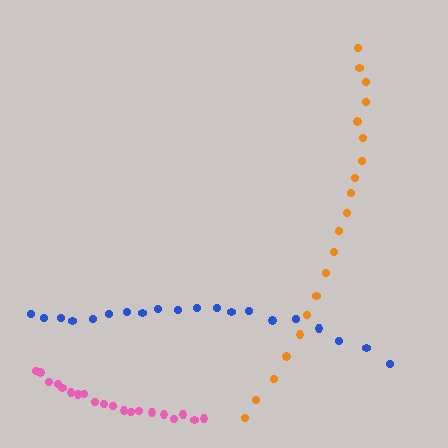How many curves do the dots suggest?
There are 3 distinct paths.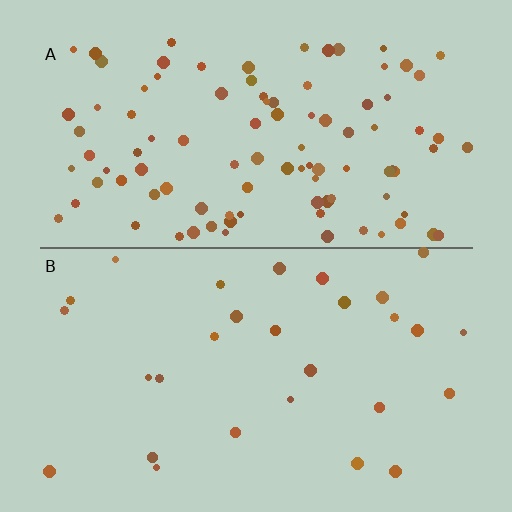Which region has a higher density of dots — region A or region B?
A (the top).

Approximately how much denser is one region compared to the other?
Approximately 3.5× — region A over region B.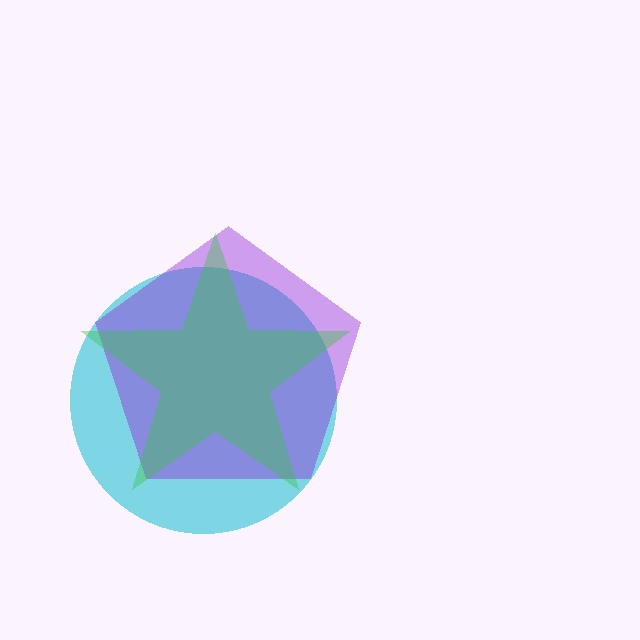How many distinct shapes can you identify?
There are 3 distinct shapes: a cyan circle, a purple pentagon, a green star.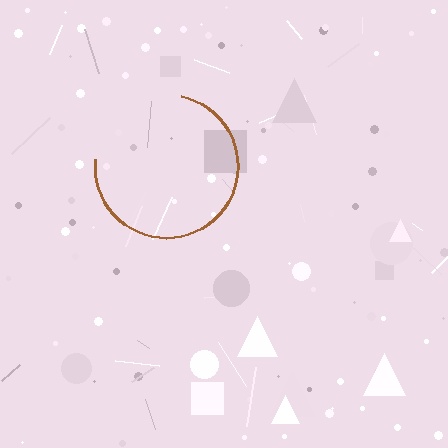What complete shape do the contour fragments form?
The contour fragments form a circle.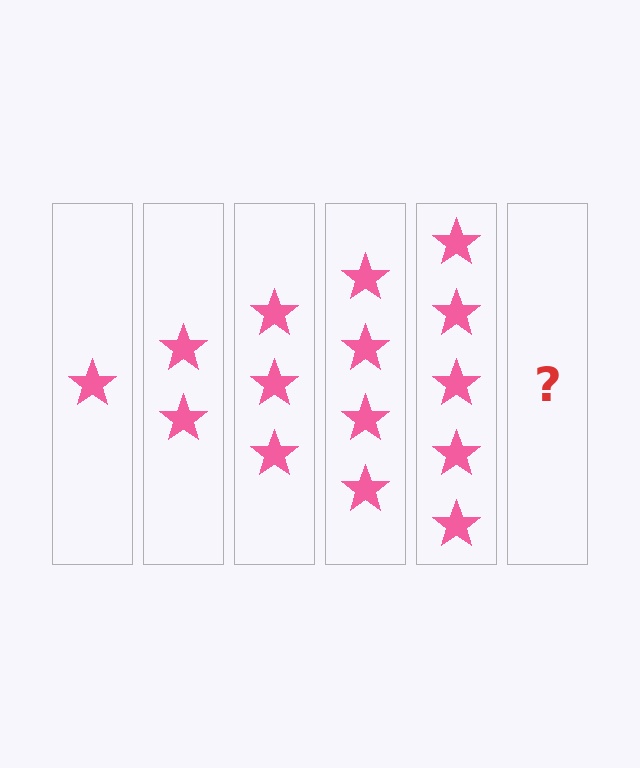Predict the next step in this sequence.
The next step is 6 stars.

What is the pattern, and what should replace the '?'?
The pattern is that each step adds one more star. The '?' should be 6 stars.